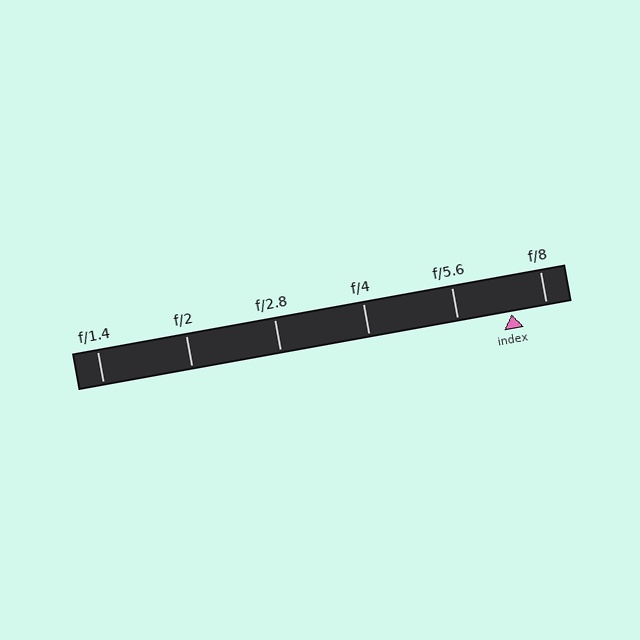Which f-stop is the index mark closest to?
The index mark is closest to f/8.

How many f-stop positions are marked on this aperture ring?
There are 6 f-stop positions marked.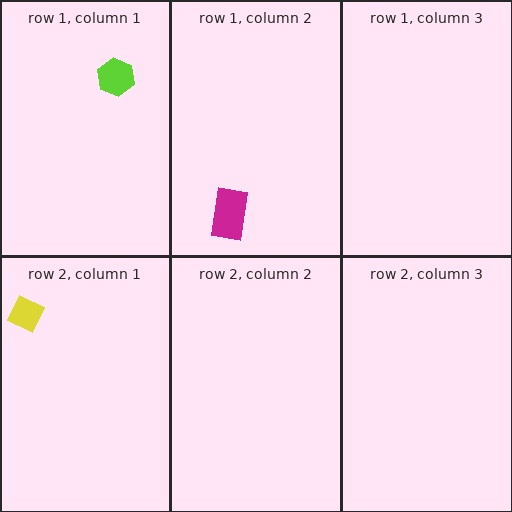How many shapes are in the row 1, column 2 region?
1.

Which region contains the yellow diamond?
The row 2, column 1 region.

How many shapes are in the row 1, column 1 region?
1.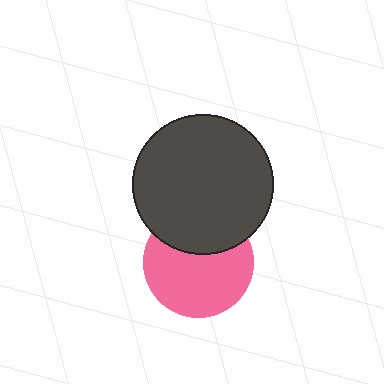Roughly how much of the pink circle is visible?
Most of it is visible (roughly 66%).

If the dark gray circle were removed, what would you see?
You would see the complete pink circle.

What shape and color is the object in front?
The object in front is a dark gray circle.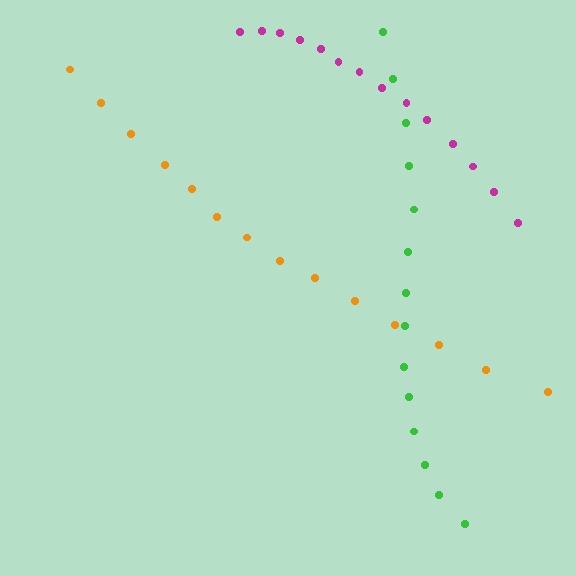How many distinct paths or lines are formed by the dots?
There are 3 distinct paths.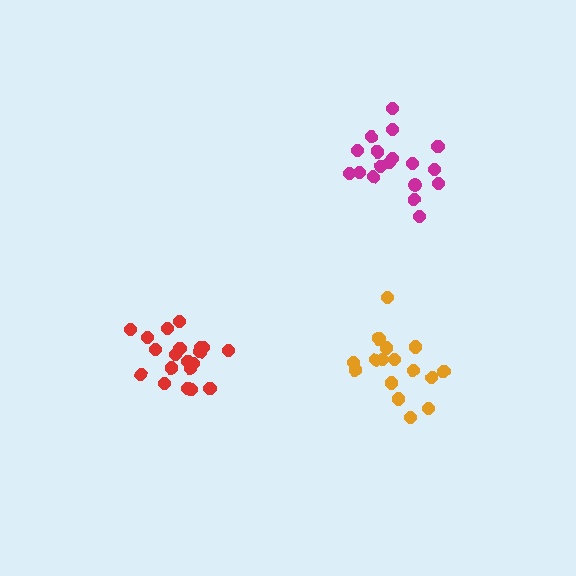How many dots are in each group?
Group 1: 17 dots, Group 2: 20 dots, Group 3: 18 dots (55 total).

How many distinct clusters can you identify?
There are 3 distinct clusters.